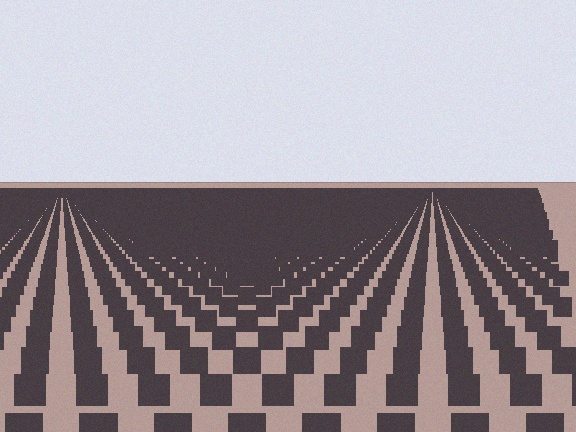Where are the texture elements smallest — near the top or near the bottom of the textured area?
Near the top.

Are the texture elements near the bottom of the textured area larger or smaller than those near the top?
Larger. Near the bottom, elements are closer to the viewer and appear at a bigger on-screen size.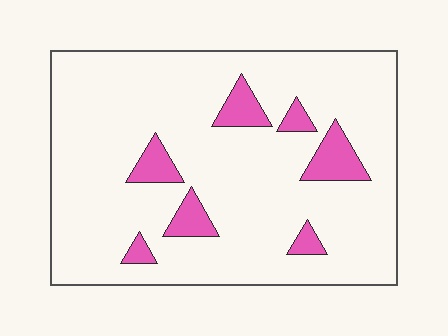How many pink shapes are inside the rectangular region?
7.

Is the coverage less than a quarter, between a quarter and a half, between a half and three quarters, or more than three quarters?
Less than a quarter.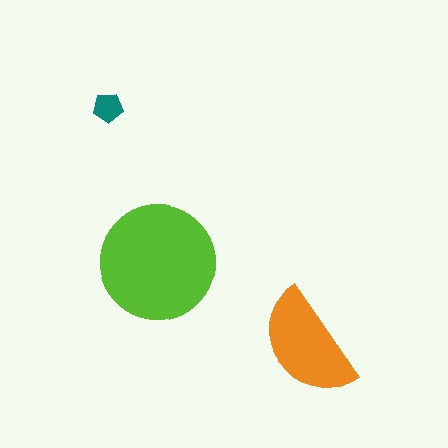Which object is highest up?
The teal pentagon is topmost.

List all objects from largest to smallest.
The lime circle, the orange semicircle, the teal pentagon.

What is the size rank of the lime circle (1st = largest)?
1st.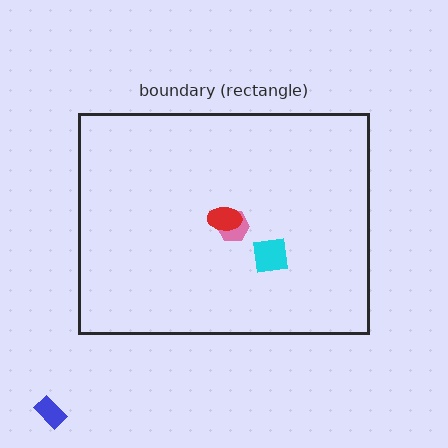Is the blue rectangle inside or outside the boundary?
Outside.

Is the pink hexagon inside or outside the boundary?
Inside.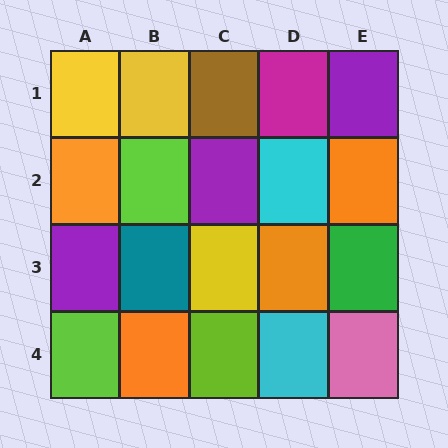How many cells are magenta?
1 cell is magenta.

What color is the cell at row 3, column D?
Orange.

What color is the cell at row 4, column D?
Cyan.